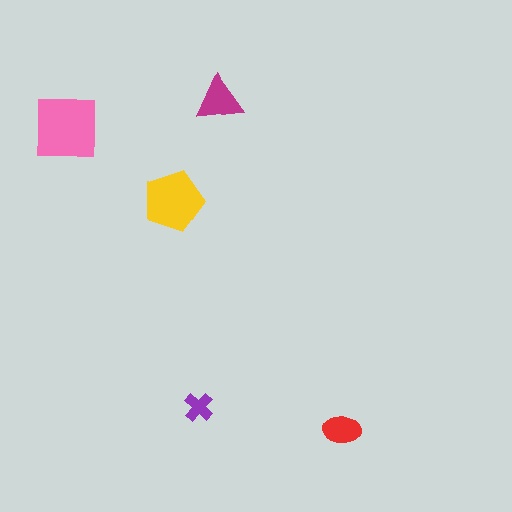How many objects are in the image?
There are 5 objects in the image.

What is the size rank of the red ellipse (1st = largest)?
4th.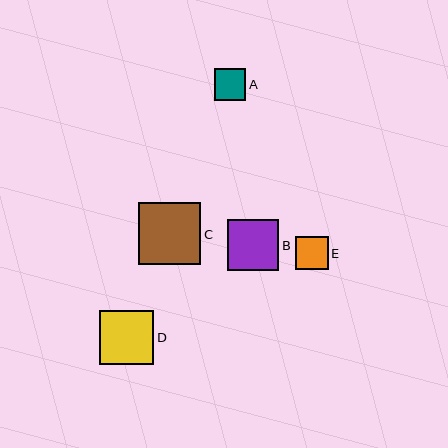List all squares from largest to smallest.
From largest to smallest: C, D, B, E, A.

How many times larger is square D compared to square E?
Square D is approximately 1.7 times the size of square E.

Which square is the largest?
Square C is the largest with a size of approximately 62 pixels.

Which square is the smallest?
Square A is the smallest with a size of approximately 32 pixels.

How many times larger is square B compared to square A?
Square B is approximately 1.6 times the size of square A.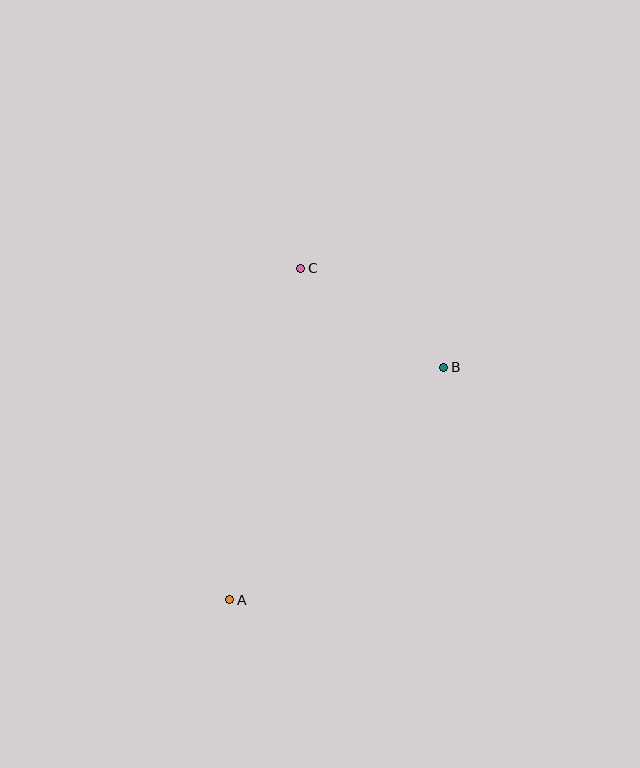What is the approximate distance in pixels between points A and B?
The distance between A and B is approximately 316 pixels.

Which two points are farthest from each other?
Points A and C are farthest from each other.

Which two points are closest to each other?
Points B and C are closest to each other.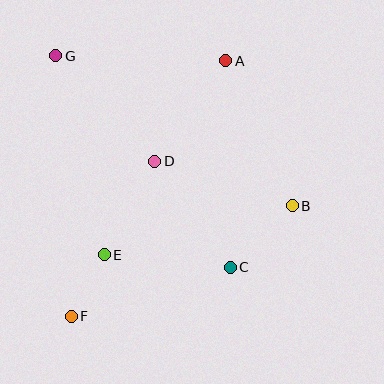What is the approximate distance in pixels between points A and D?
The distance between A and D is approximately 123 pixels.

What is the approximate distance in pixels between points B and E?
The distance between B and E is approximately 194 pixels.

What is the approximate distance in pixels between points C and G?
The distance between C and G is approximately 274 pixels.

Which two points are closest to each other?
Points E and F are closest to each other.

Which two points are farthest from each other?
Points A and F are farthest from each other.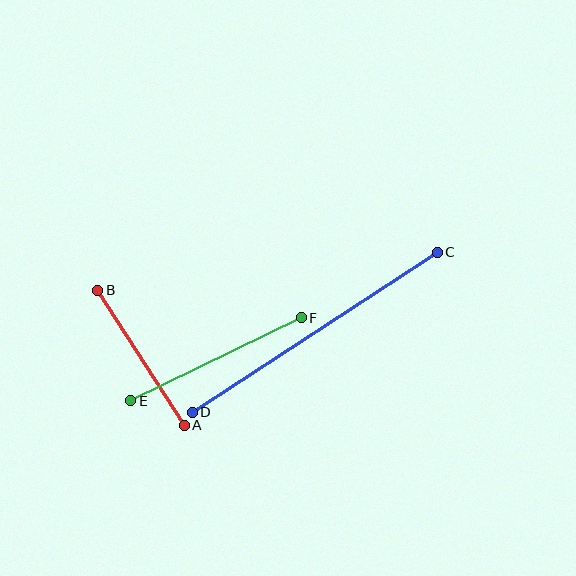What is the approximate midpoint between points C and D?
The midpoint is at approximately (315, 332) pixels.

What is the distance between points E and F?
The distance is approximately 189 pixels.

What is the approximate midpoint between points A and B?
The midpoint is at approximately (141, 358) pixels.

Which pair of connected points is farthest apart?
Points C and D are farthest apart.